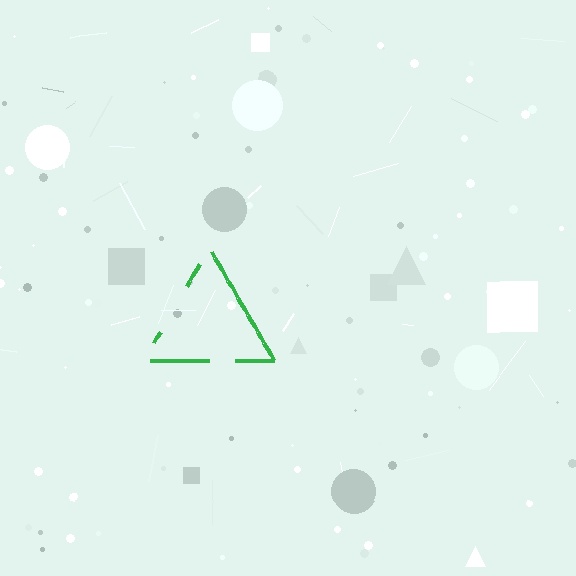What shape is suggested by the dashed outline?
The dashed outline suggests a triangle.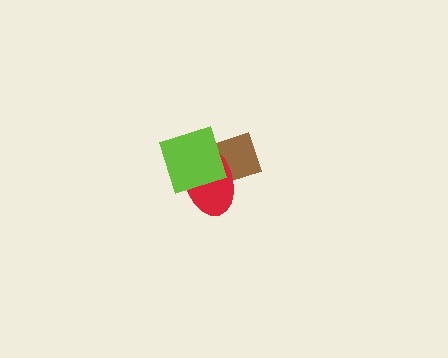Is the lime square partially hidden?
No, no other shape covers it.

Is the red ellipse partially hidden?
Yes, it is partially covered by another shape.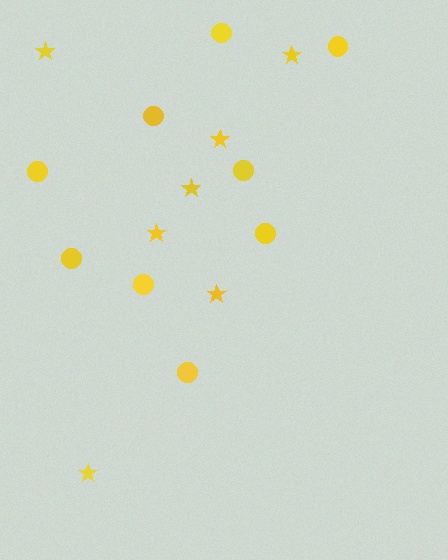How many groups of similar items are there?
There are 2 groups: one group of circles (9) and one group of stars (7).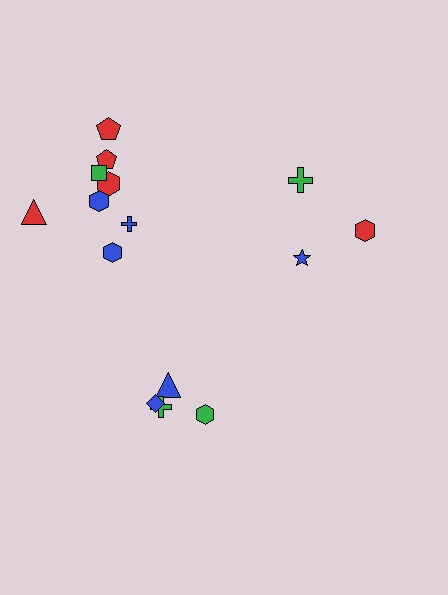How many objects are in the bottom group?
There are 4 objects.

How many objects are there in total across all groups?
There are 15 objects.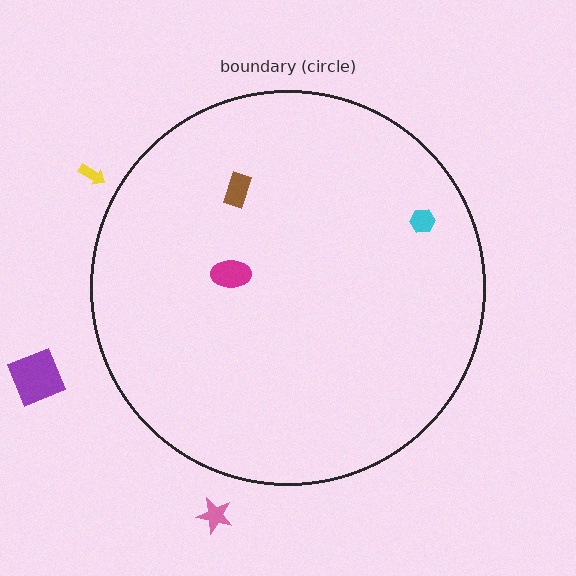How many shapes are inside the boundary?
3 inside, 3 outside.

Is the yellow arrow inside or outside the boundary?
Outside.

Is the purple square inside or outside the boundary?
Outside.